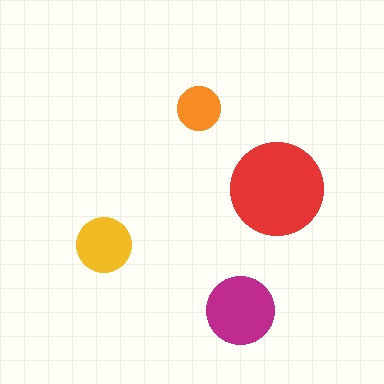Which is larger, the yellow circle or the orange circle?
The yellow one.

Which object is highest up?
The orange circle is topmost.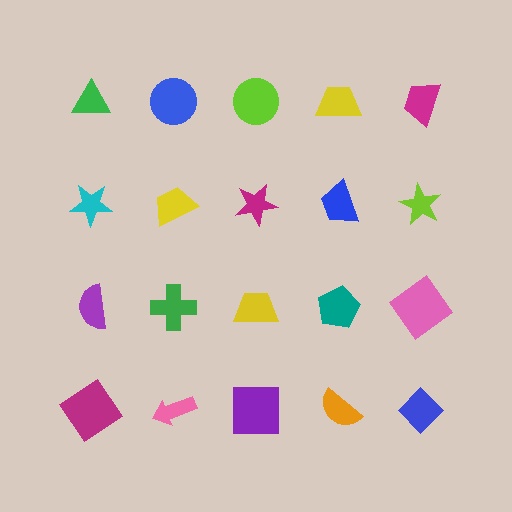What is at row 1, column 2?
A blue circle.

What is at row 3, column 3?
A yellow trapezoid.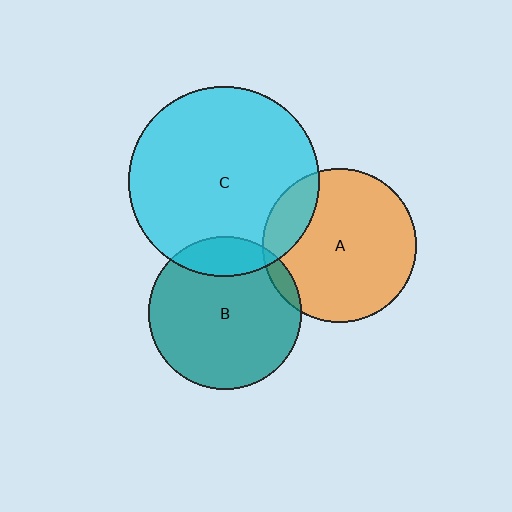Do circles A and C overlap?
Yes.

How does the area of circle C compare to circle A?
Approximately 1.5 times.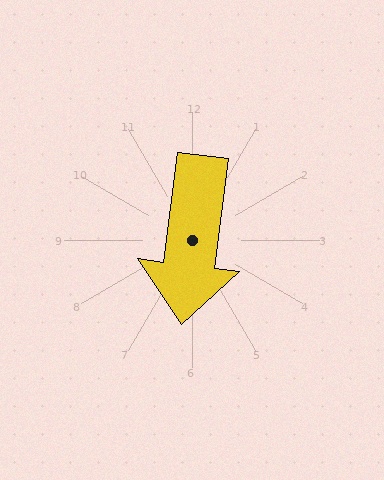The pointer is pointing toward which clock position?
Roughly 6 o'clock.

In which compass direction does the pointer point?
South.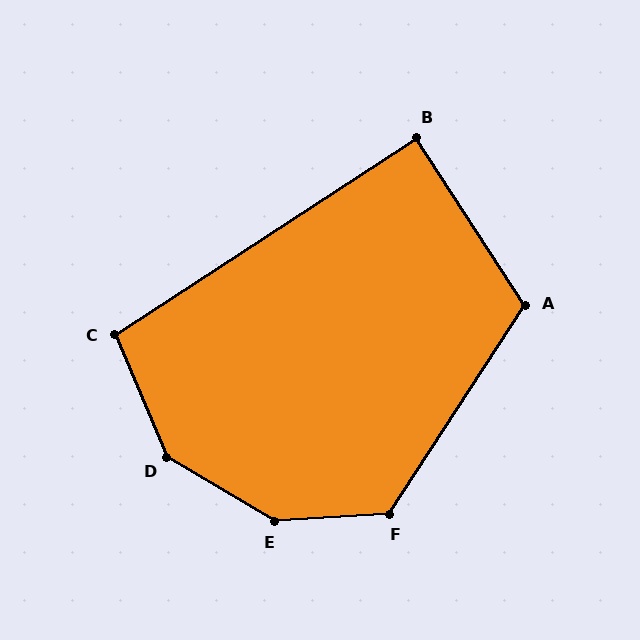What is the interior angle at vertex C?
Approximately 100 degrees (obtuse).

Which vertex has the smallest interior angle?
B, at approximately 90 degrees.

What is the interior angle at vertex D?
Approximately 143 degrees (obtuse).